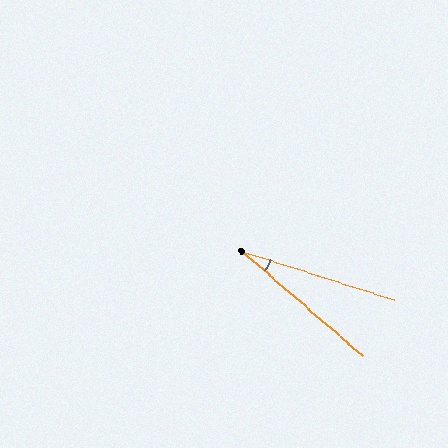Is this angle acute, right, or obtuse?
It is acute.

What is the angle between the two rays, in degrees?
Approximately 23 degrees.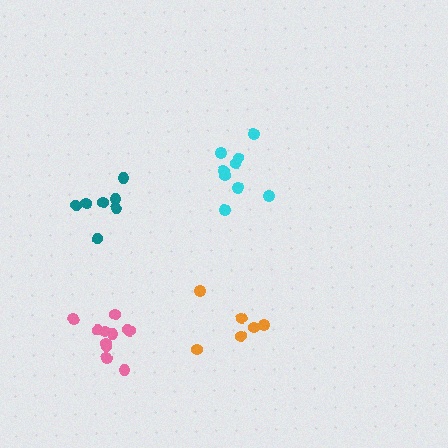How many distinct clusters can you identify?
There are 4 distinct clusters.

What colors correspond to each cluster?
The clusters are colored: cyan, teal, orange, pink.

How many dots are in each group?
Group 1: 9 dots, Group 2: 7 dots, Group 3: 6 dots, Group 4: 11 dots (33 total).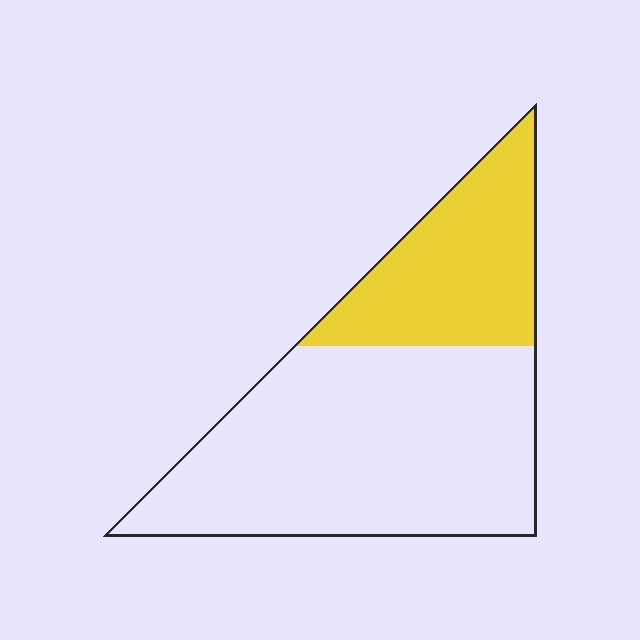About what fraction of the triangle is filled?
About one third (1/3).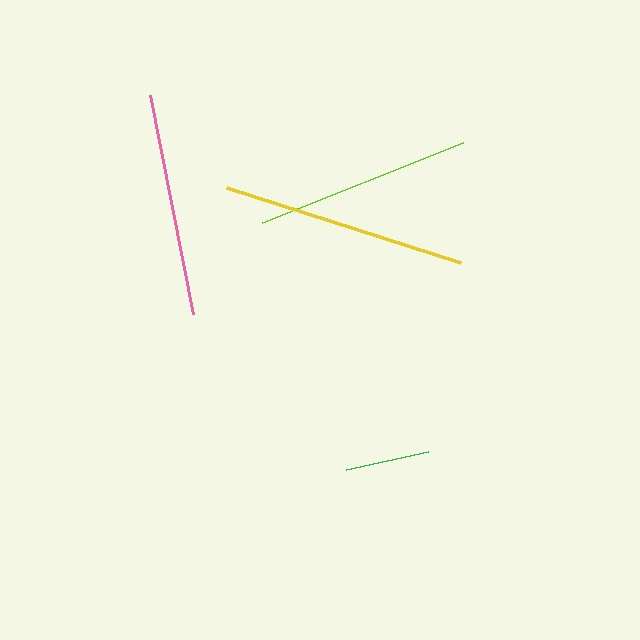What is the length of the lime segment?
The lime segment is approximately 216 pixels long.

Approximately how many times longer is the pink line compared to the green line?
The pink line is approximately 2.6 times the length of the green line.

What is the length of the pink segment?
The pink segment is approximately 223 pixels long.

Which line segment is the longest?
The yellow line is the longest at approximately 246 pixels.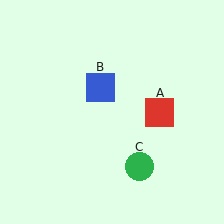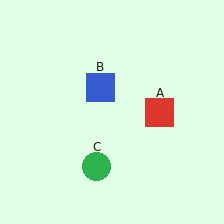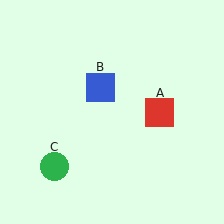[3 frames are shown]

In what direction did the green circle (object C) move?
The green circle (object C) moved left.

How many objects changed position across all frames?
1 object changed position: green circle (object C).